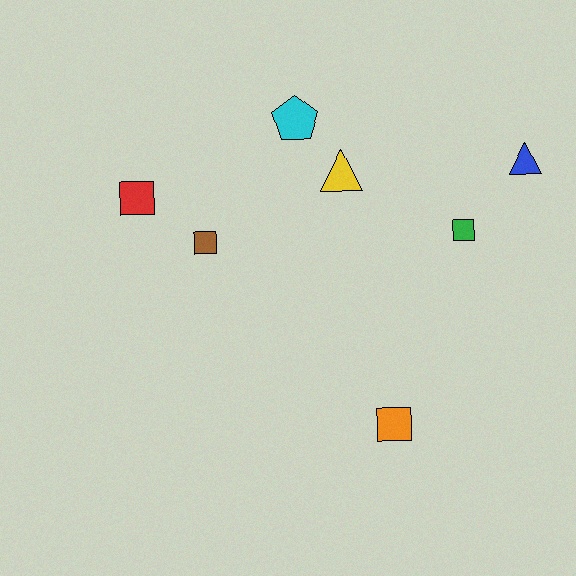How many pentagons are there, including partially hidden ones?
There is 1 pentagon.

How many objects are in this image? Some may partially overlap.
There are 7 objects.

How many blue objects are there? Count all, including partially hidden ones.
There is 1 blue object.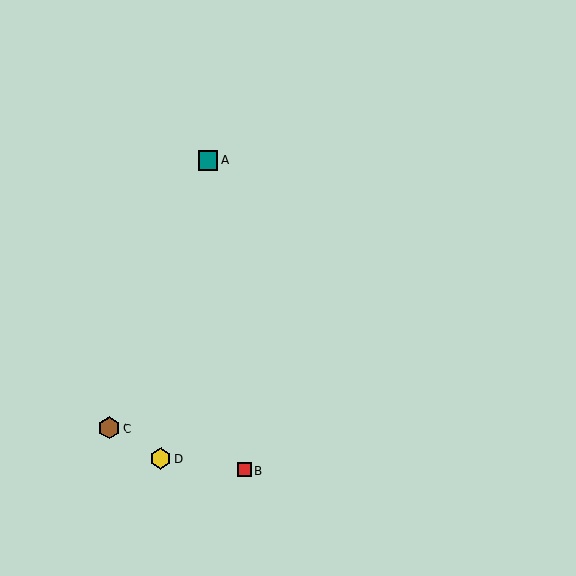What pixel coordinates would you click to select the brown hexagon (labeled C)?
Click at (109, 428) to select the brown hexagon C.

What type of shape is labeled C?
Shape C is a brown hexagon.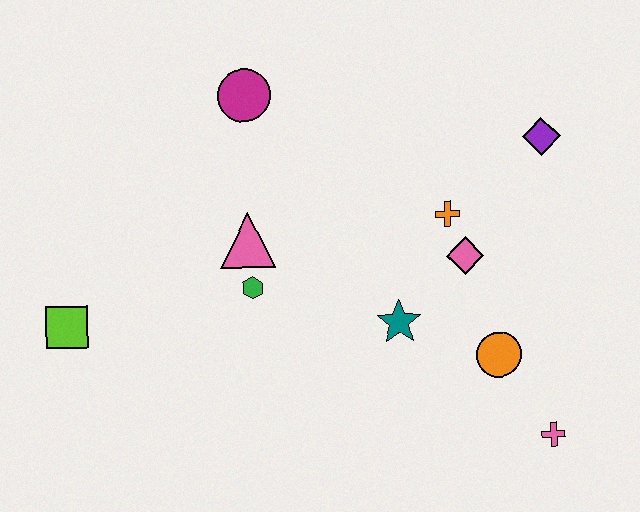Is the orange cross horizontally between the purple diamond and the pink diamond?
No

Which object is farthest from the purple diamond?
The lime square is farthest from the purple diamond.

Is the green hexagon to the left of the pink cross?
Yes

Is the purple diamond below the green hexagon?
No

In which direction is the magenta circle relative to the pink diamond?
The magenta circle is to the left of the pink diamond.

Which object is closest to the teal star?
The pink diamond is closest to the teal star.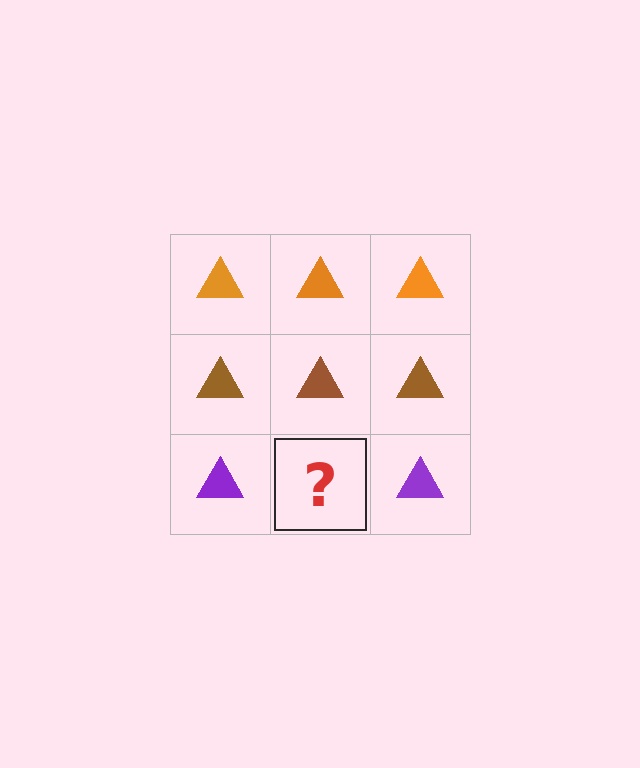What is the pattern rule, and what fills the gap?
The rule is that each row has a consistent color. The gap should be filled with a purple triangle.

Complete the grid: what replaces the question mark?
The question mark should be replaced with a purple triangle.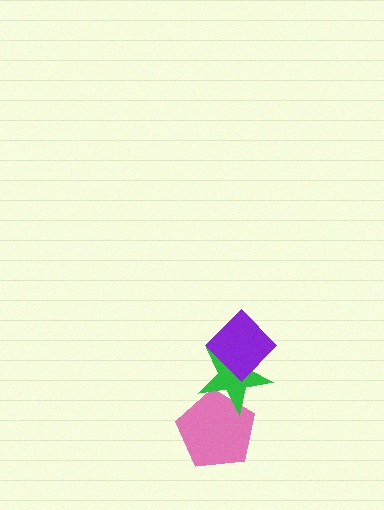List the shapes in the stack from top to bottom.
From top to bottom: the purple diamond, the green star, the pink pentagon.